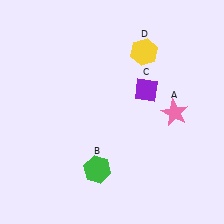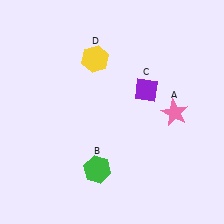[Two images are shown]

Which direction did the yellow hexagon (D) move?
The yellow hexagon (D) moved left.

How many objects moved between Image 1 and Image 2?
1 object moved between the two images.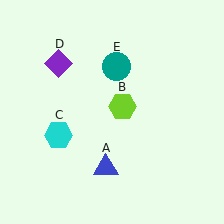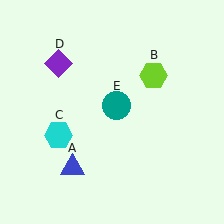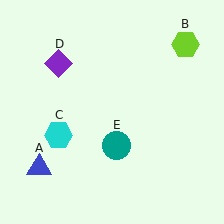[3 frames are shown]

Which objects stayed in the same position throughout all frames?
Cyan hexagon (object C) and purple diamond (object D) remained stationary.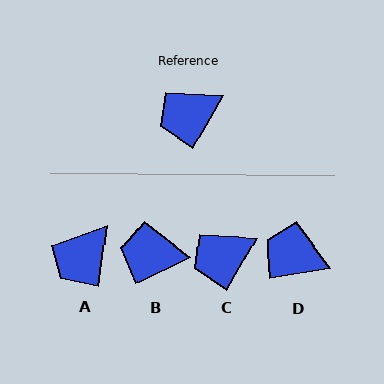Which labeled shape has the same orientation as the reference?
C.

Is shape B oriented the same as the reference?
No, it is off by about 34 degrees.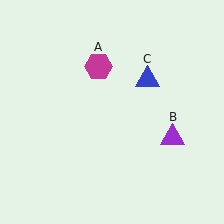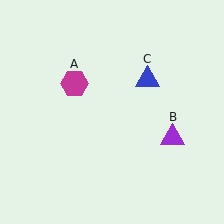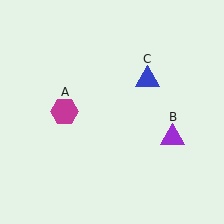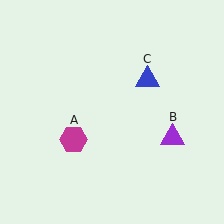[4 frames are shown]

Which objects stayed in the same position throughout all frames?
Purple triangle (object B) and blue triangle (object C) remained stationary.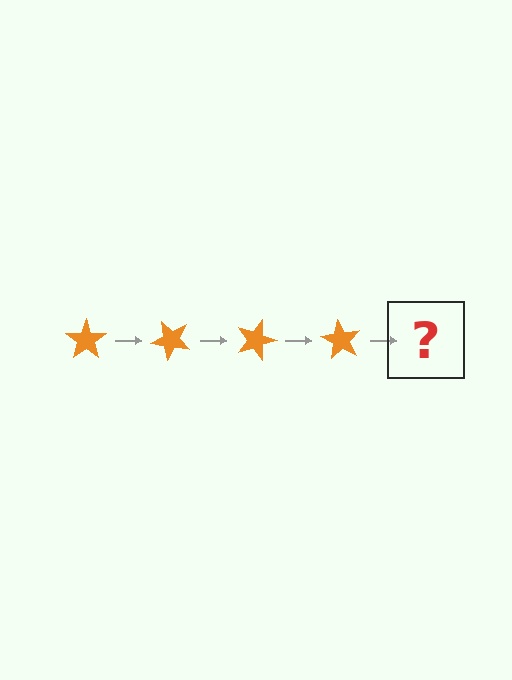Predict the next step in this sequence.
The next step is an orange star rotated 180 degrees.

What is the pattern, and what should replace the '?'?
The pattern is that the star rotates 45 degrees each step. The '?' should be an orange star rotated 180 degrees.